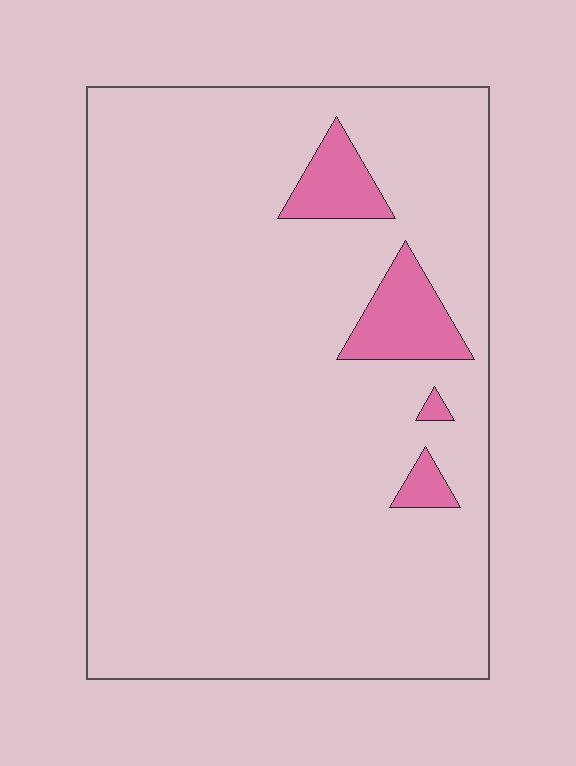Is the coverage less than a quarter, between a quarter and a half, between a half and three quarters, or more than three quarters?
Less than a quarter.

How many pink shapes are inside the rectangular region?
4.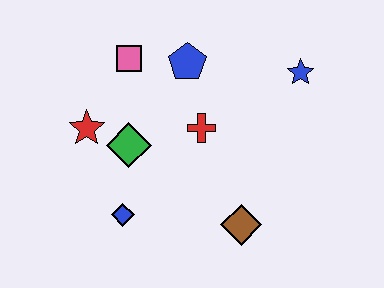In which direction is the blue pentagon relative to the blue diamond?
The blue pentagon is above the blue diamond.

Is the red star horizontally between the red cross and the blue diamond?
No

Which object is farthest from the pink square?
The brown diamond is farthest from the pink square.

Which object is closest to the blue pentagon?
The pink square is closest to the blue pentagon.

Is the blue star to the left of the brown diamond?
No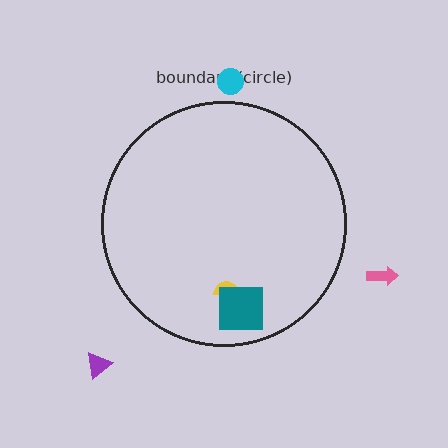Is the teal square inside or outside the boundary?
Inside.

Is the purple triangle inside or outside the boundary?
Outside.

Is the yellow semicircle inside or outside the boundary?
Inside.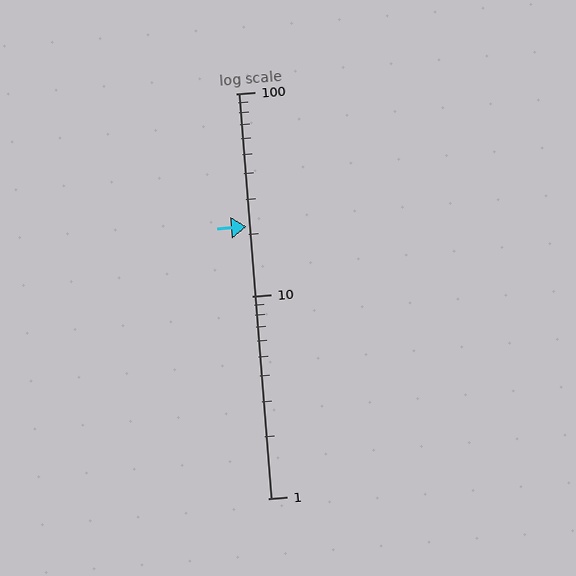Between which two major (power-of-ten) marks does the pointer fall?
The pointer is between 10 and 100.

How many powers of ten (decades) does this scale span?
The scale spans 2 decades, from 1 to 100.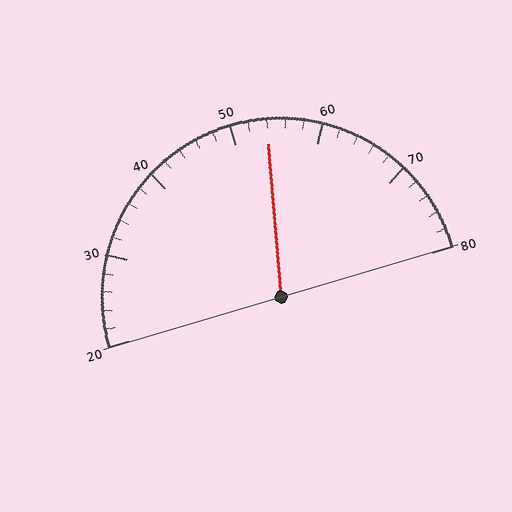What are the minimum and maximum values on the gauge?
The gauge ranges from 20 to 80.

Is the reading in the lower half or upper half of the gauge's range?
The reading is in the upper half of the range (20 to 80).